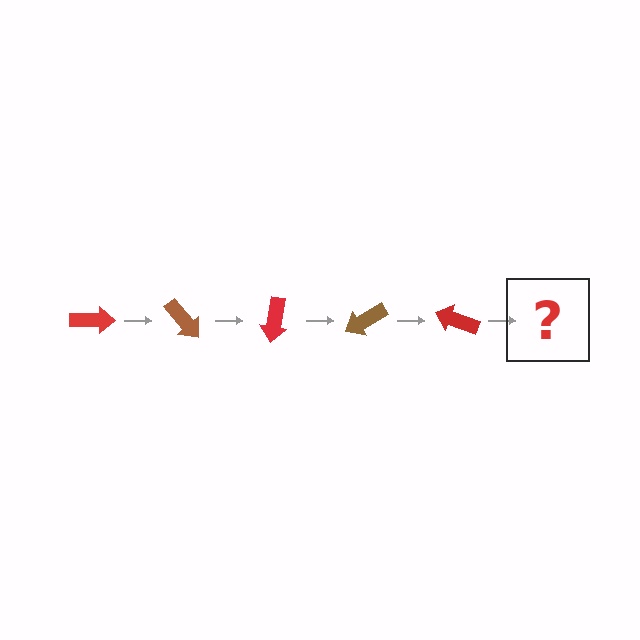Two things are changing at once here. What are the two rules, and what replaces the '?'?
The two rules are that it rotates 50 degrees each step and the color cycles through red and brown. The '?' should be a brown arrow, rotated 250 degrees from the start.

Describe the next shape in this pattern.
It should be a brown arrow, rotated 250 degrees from the start.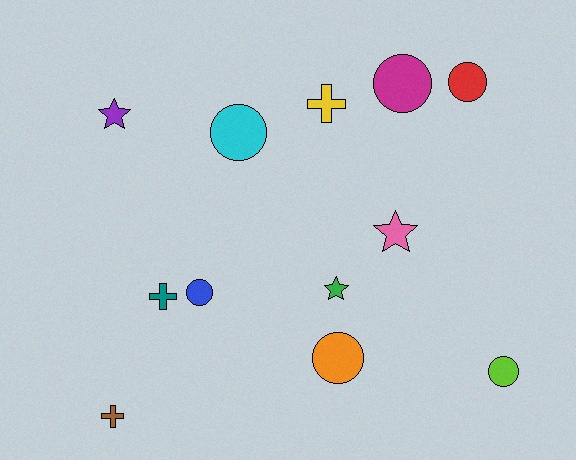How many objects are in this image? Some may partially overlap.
There are 12 objects.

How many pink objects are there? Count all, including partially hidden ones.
There is 1 pink object.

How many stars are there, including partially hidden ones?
There are 3 stars.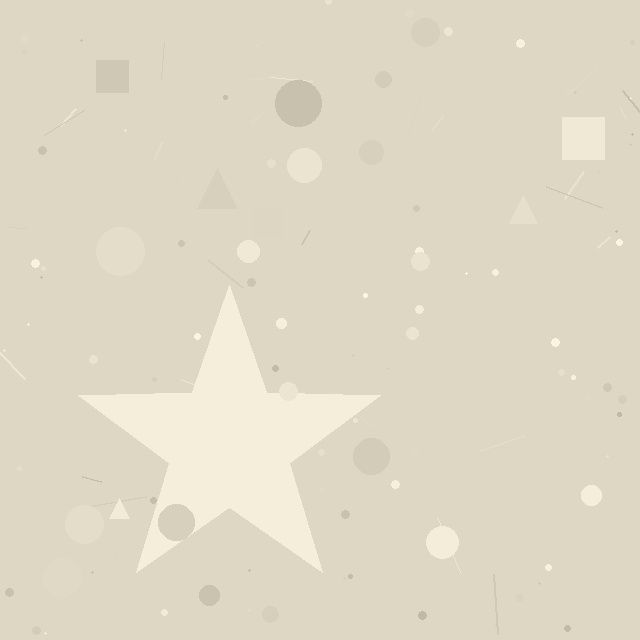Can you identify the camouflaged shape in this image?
The camouflaged shape is a star.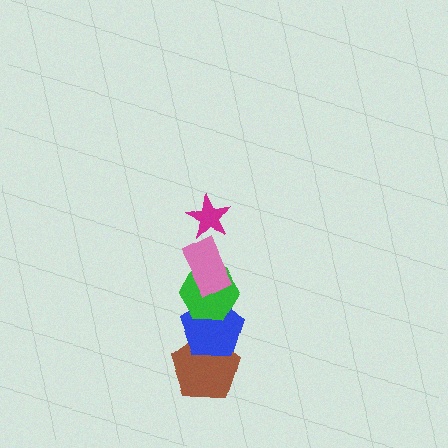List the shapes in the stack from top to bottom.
From top to bottom: the magenta star, the pink rectangle, the green hexagon, the blue pentagon, the brown pentagon.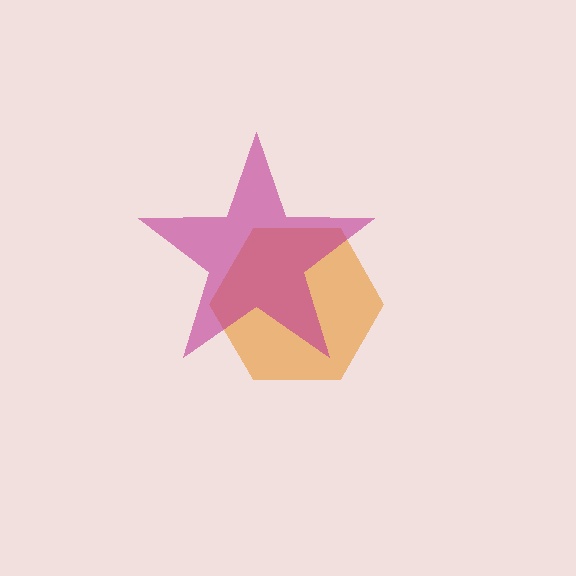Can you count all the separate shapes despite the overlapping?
Yes, there are 2 separate shapes.